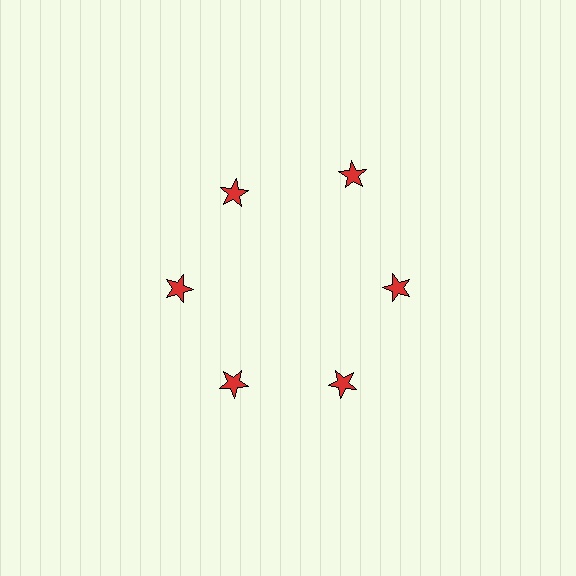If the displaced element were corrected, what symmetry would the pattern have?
It would have 6-fold rotational symmetry — the pattern would map onto itself every 60 degrees.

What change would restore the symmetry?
The symmetry would be restored by moving it inward, back onto the ring so that all 6 stars sit at equal angles and equal distance from the center.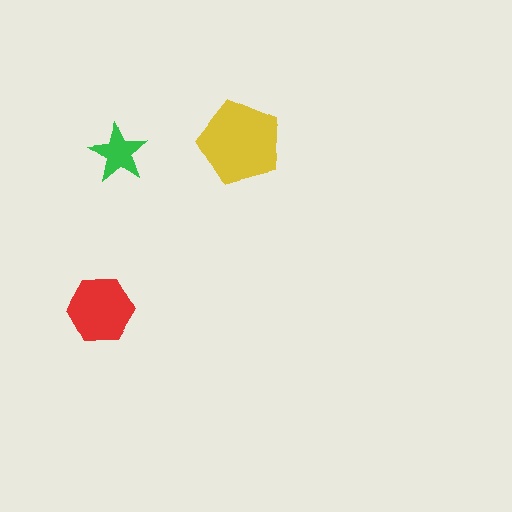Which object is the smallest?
The green star.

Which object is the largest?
The yellow pentagon.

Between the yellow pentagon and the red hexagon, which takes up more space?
The yellow pentagon.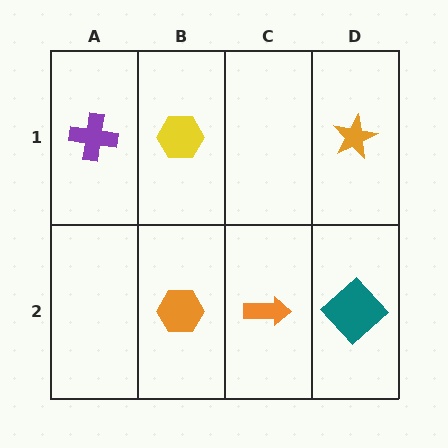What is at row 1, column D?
An orange star.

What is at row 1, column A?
A purple cross.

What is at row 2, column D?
A teal diamond.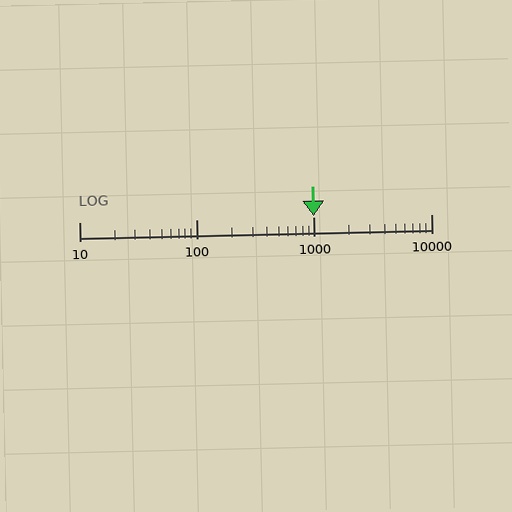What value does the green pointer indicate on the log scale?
The pointer indicates approximately 1000.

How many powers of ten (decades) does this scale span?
The scale spans 3 decades, from 10 to 10000.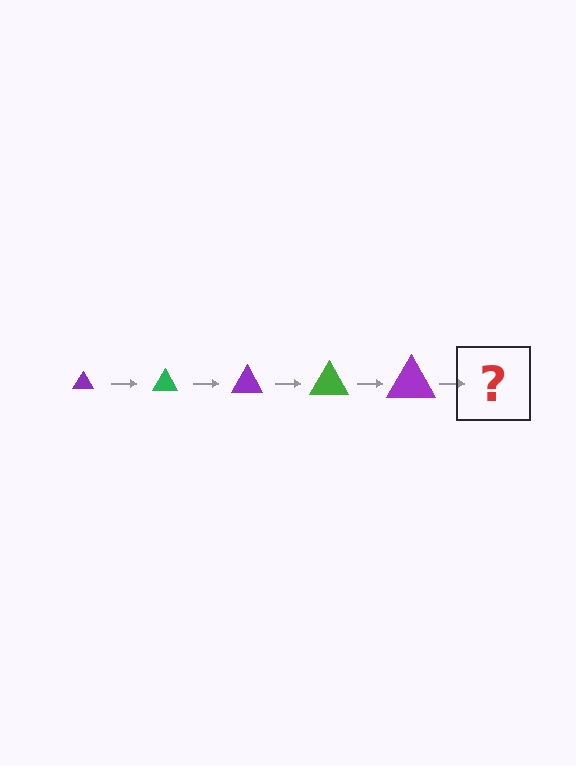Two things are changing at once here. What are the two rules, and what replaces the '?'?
The two rules are that the triangle grows larger each step and the color cycles through purple and green. The '?' should be a green triangle, larger than the previous one.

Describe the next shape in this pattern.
It should be a green triangle, larger than the previous one.